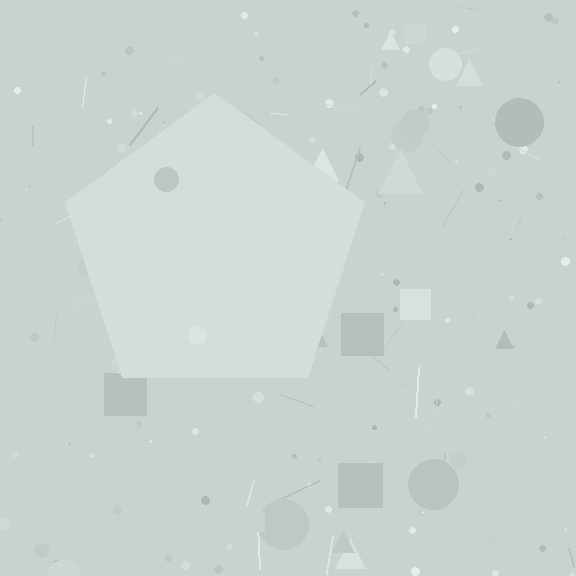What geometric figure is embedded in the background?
A pentagon is embedded in the background.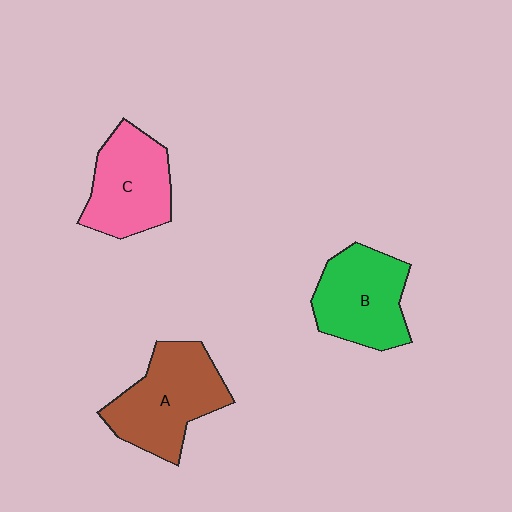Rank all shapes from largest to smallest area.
From largest to smallest: A (brown), B (green), C (pink).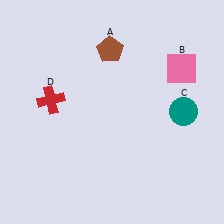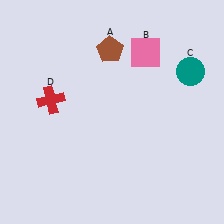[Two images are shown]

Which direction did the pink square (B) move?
The pink square (B) moved left.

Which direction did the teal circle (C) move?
The teal circle (C) moved up.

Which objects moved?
The objects that moved are: the pink square (B), the teal circle (C).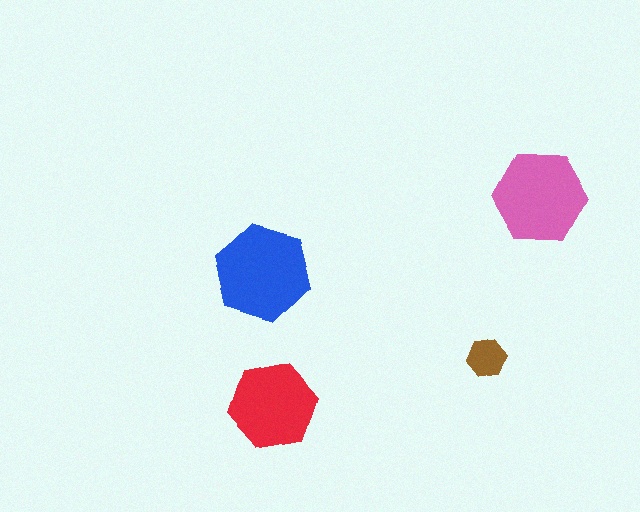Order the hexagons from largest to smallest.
the blue one, the pink one, the red one, the brown one.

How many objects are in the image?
There are 4 objects in the image.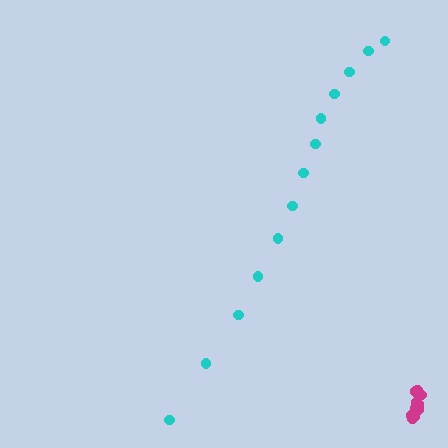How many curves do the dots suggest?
There are 2 distinct paths.